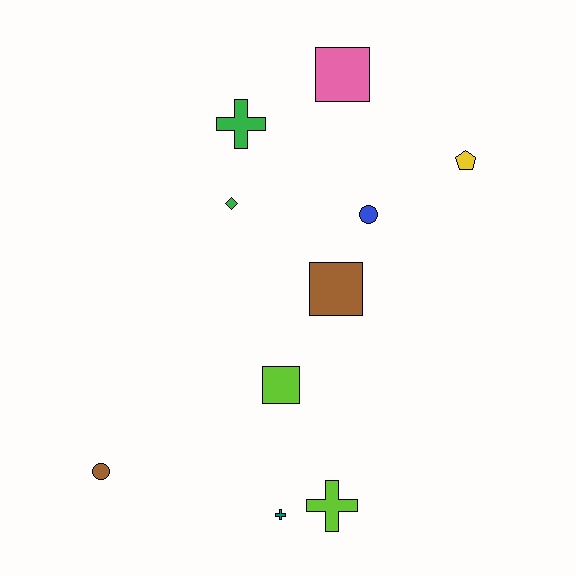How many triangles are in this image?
There are no triangles.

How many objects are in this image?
There are 10 objects.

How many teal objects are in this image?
There is 1 teal object.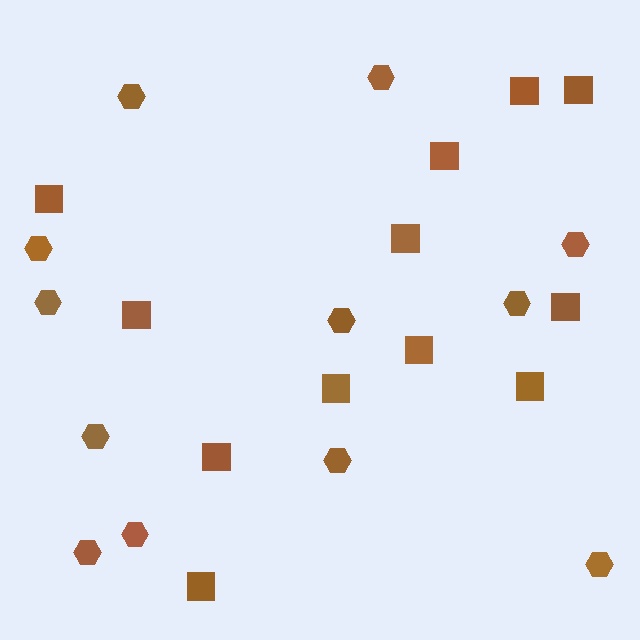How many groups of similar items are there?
There are 2 groups: one group of squares (12) and one group of hexagons (12).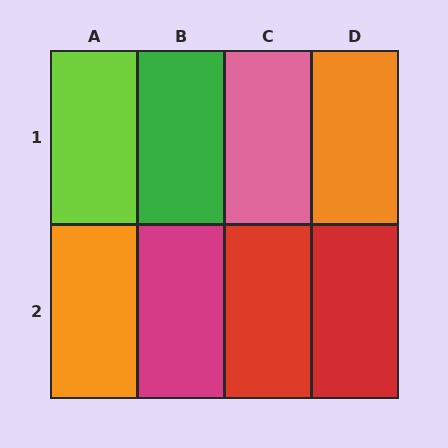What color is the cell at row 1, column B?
Green.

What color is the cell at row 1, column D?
Orange.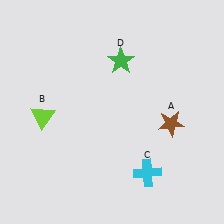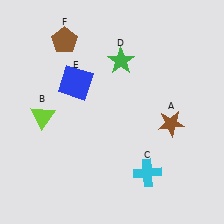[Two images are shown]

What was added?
A blue square (E), a brown pentagon (F) were added in Image 2.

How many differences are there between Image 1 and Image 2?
There are 2 differences between the two images.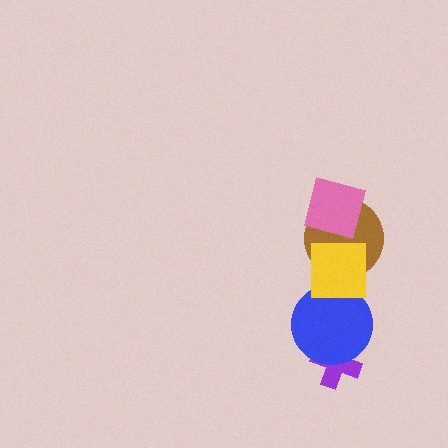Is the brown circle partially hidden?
Yes, it is partially covered by another shape.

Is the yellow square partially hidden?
No, no other shape covers it.